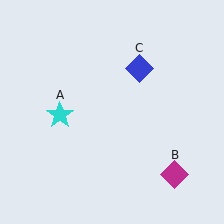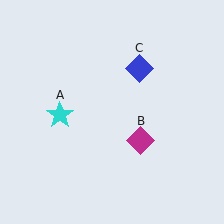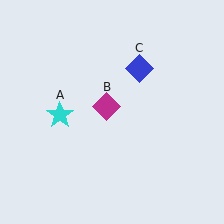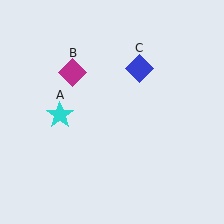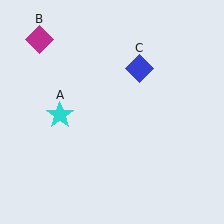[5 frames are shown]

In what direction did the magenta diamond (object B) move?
The magenta diamond (object B) moved up and to the left.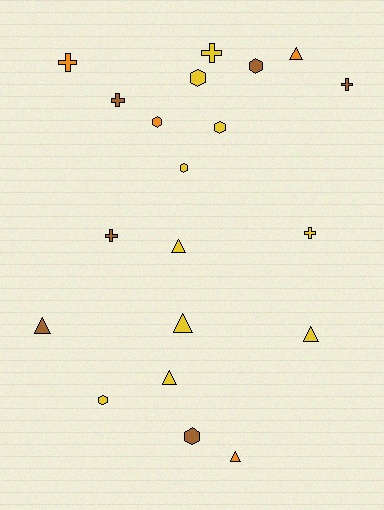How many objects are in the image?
There are 20 objects.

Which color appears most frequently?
Yellow, with 10 objects.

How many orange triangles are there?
There are 2 orange triangles.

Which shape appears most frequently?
Triangle, with 7 objects.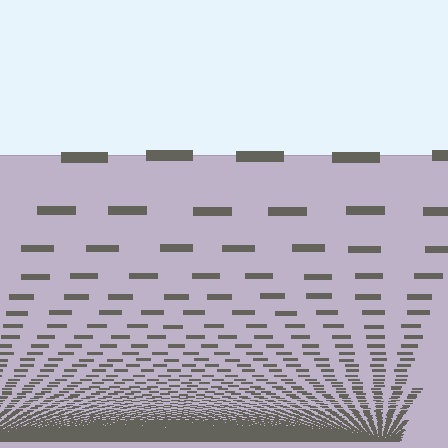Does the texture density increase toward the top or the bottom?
Density increases toward the bottom.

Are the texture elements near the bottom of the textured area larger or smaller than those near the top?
Smaller. The gradient is inverted — elements near the bottom are smaller and denser.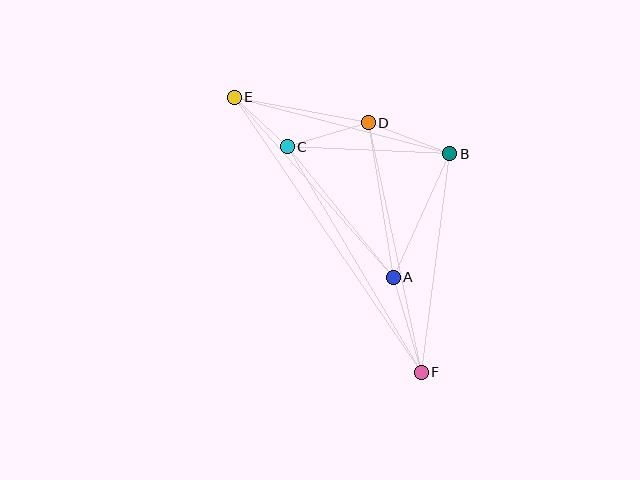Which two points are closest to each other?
Points C and E are closest to each other.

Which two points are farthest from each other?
Points E and F are farthest from each other.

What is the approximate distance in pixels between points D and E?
The distance between D and E is approximately 137 pixels.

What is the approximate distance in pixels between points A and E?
The distance between A and E is approximately 241 pixels.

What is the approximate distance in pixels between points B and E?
The distance between B and E is approximately 223 pixels.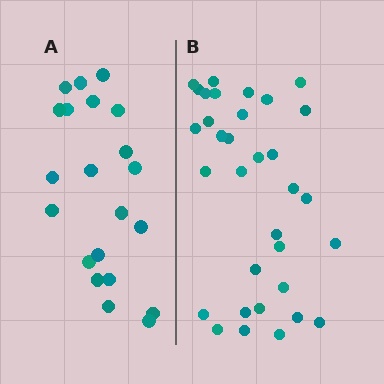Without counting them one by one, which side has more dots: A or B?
Region B (the right region) has more dots.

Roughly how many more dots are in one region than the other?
Region B has roughly 12 or so more dots than region A.